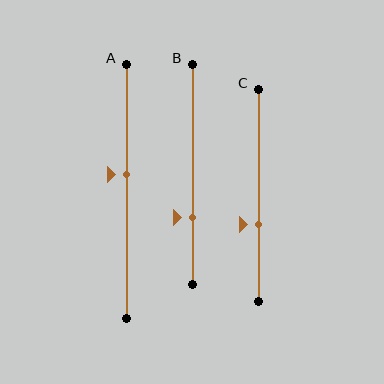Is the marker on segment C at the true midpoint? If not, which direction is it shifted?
No, the marker on segment C is shifted downward by about 14% of the segment length.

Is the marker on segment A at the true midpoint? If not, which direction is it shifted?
No, the marker on segment A is shifted upward by about 7% of the segment length.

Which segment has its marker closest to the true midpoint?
Segment A has its marker closest to the true midpoint.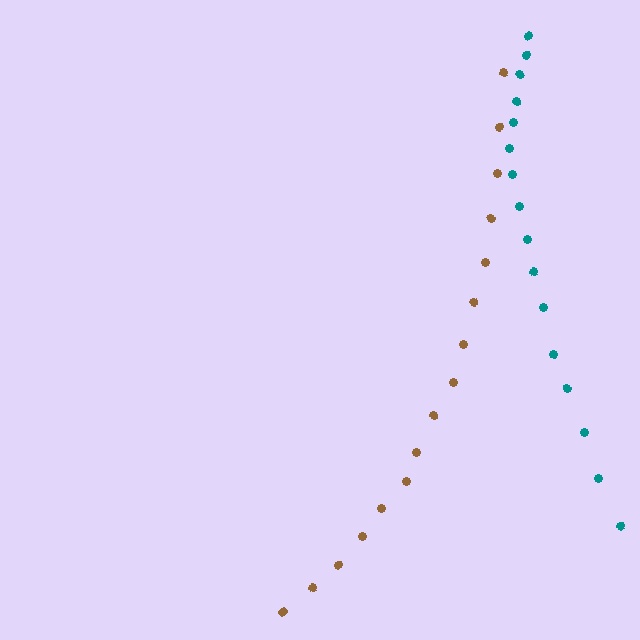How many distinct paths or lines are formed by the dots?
There are 2 distinct paths.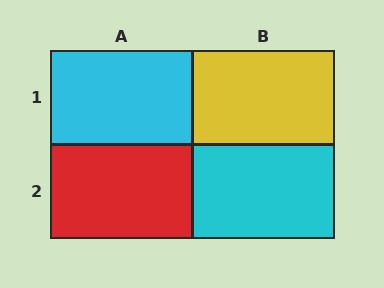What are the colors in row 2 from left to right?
Red, cyan.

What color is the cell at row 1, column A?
Cyan.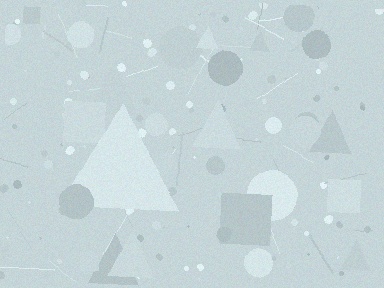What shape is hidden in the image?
A triangle is hidden in the image.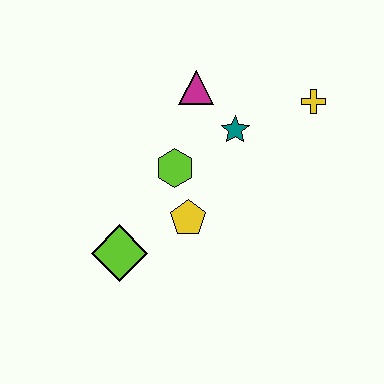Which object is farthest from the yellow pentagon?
The yellow cross is farthest from the yellow pentagon.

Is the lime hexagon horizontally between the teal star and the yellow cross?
No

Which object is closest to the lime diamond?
The yellow pentagon is closest to the lime diamond.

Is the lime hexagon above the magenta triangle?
No